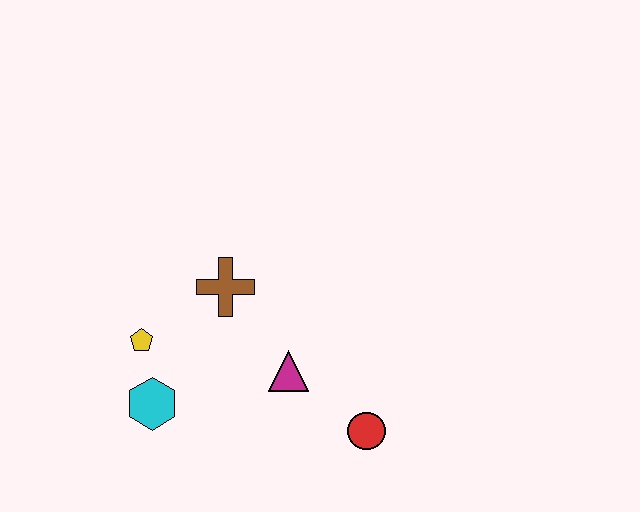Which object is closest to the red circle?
The magenta triangle is closest to the red circle.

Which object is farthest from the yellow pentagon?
The red circle is farthest from the yellow pentagon.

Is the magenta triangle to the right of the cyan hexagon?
Yes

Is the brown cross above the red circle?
Yes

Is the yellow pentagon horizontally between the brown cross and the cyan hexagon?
No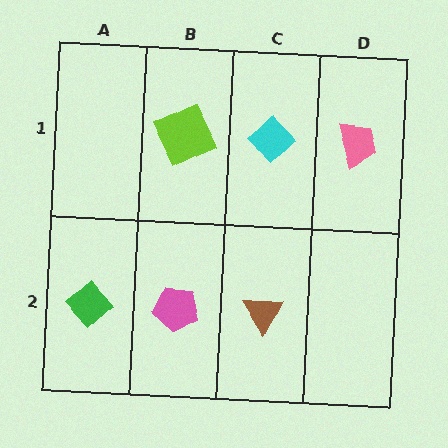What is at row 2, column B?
A pink pentagon.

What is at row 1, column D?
A pink trapezoid.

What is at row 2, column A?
A green diamond.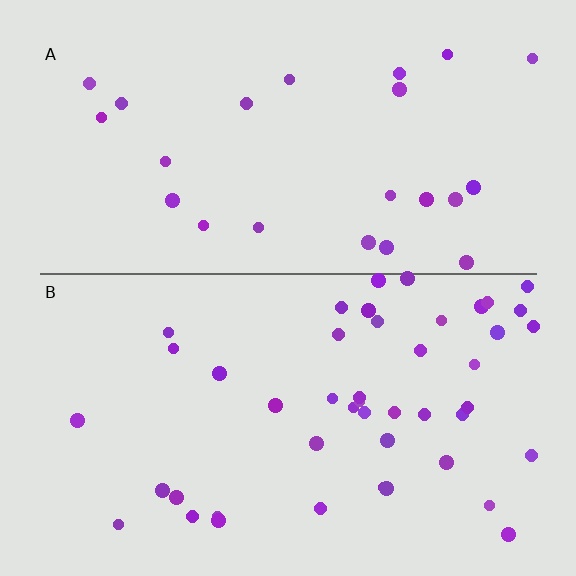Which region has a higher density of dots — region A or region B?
B (the bottom).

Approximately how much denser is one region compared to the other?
Approximately 1.9× — region B over region A.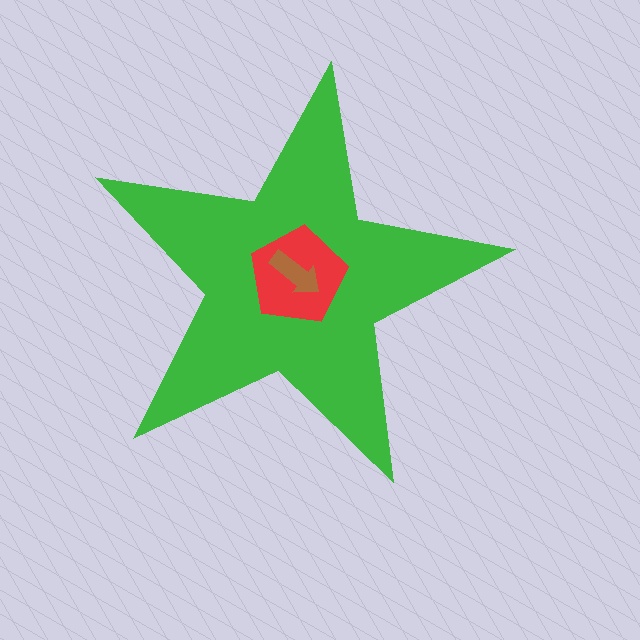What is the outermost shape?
The green star.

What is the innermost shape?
The brown arrow.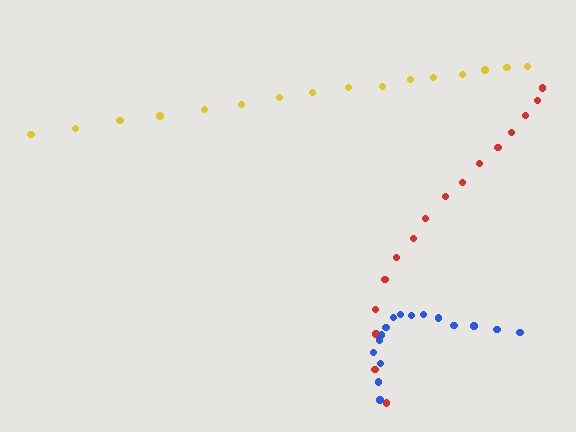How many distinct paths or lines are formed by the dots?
There are 3 distinct paths.